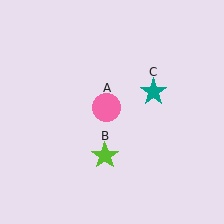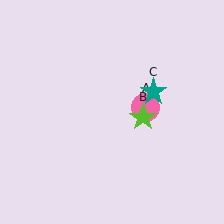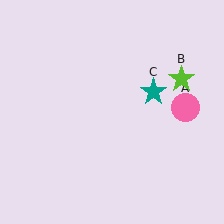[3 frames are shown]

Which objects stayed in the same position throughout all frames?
Teal star (object C) remained stationary.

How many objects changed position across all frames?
2 objects changed position: pink circle (object A), lime star (object B).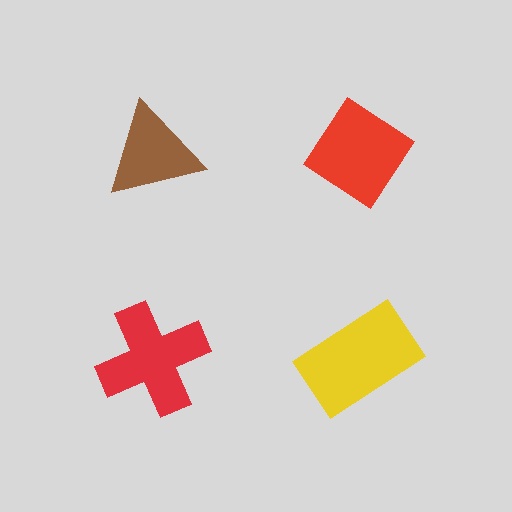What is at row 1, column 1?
A brown triangle.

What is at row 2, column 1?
A red cross.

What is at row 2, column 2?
A yellow rectangle.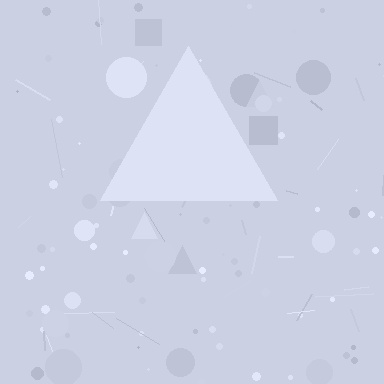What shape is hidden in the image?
A triangle is hidden in the image.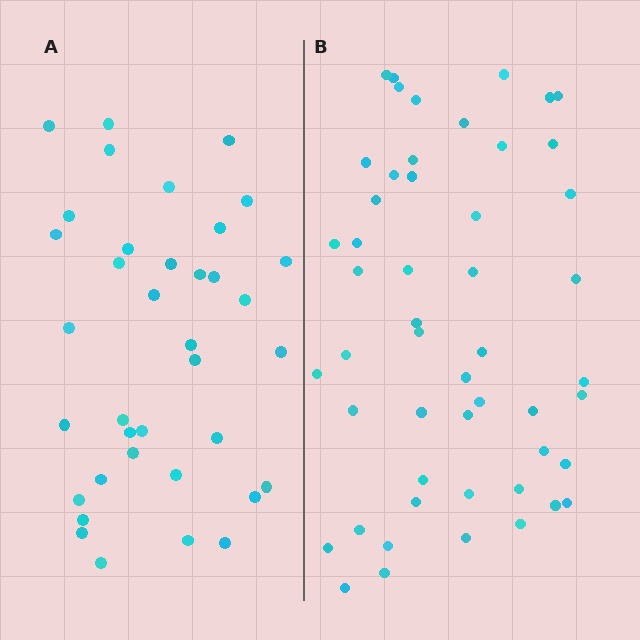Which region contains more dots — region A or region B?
Region B (the right region) has more dots.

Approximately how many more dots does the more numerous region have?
Region B has approximately 15 more dots than region A.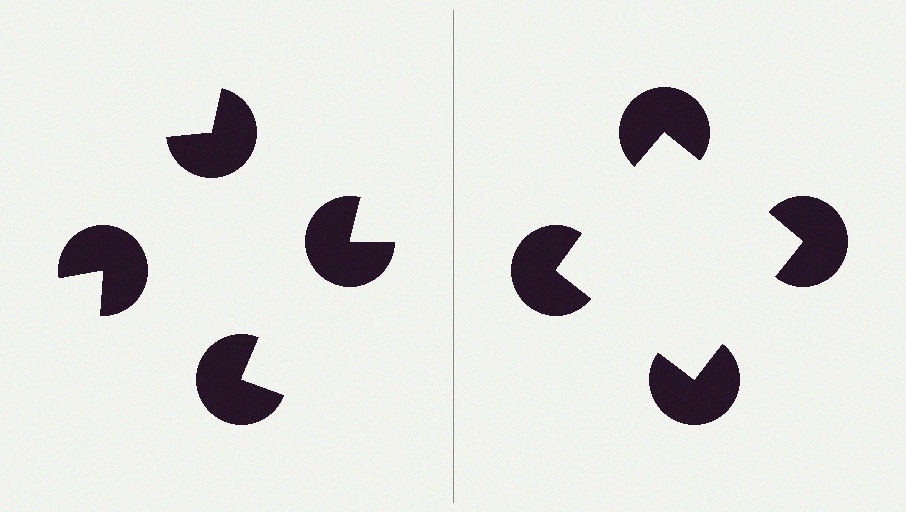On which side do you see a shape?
An illusory square appears on the right side. On the left side the wedge cuts are rotated, so no coherent shape forms.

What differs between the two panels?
The pac-man discs are positioned identically on both sides; only the wedge orientations differ. On the right they align to a square; on the left they are misaligned.